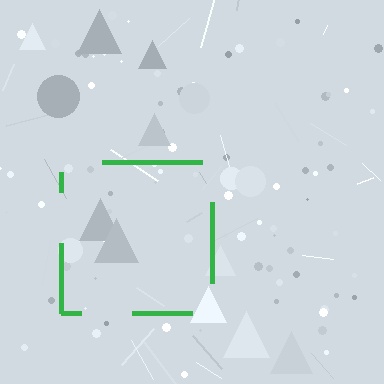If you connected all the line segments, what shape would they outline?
They would outline a square.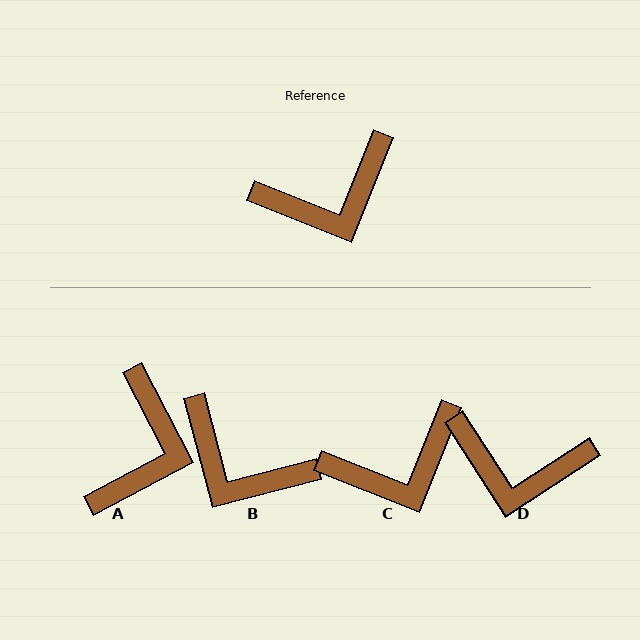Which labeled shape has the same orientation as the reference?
C.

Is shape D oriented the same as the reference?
No, it is off by about 35 degrees.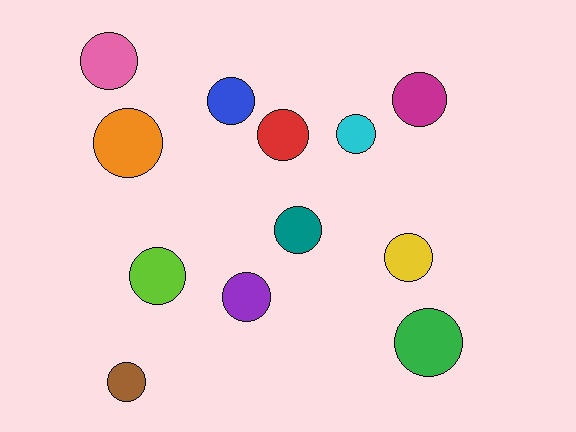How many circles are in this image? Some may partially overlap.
There are 12 circles.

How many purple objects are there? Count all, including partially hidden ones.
There is 1 purple object.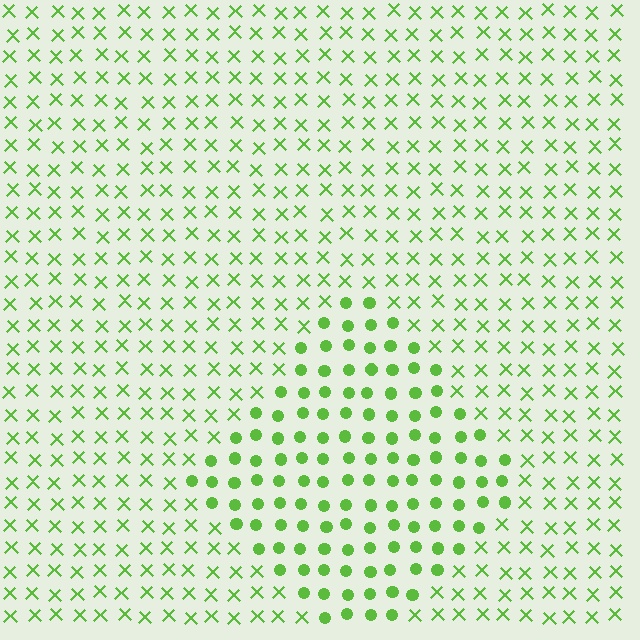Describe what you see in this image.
The image is filled with small lime elements arranged in a uniform grid. A diamond-shaped region contains circles, while the surrounding area contains X marks. The boundary is defined purely by the change in element shape.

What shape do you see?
I see a diamond.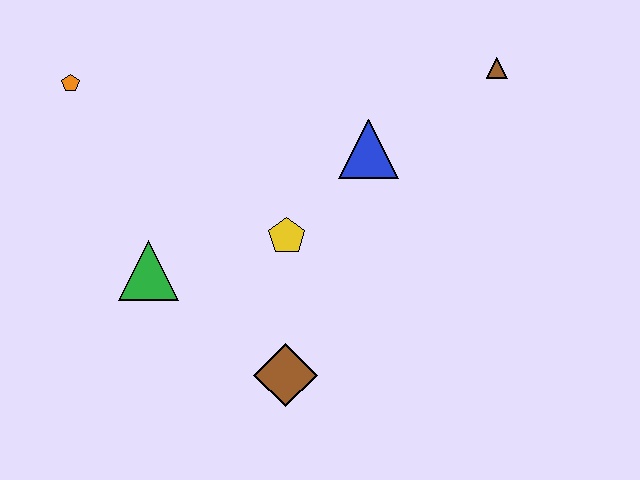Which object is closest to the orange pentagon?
The green triangle is closest to the orange pentagon.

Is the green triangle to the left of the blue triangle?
Yes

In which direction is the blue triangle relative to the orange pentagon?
The blue triangle is to the right of the orange pentagon.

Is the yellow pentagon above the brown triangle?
No